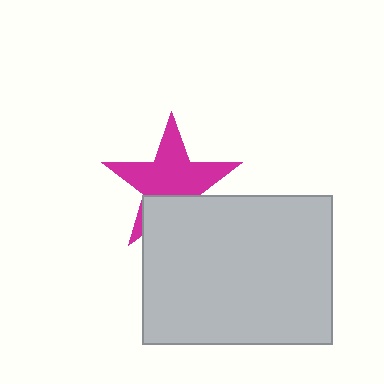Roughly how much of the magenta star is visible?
Most of it is visible (roughly 69%).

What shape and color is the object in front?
The object in front is a light gray rectangle.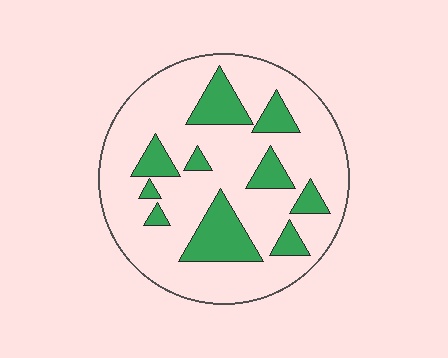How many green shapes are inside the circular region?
10.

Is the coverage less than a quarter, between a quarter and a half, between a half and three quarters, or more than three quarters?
Less than a quarter.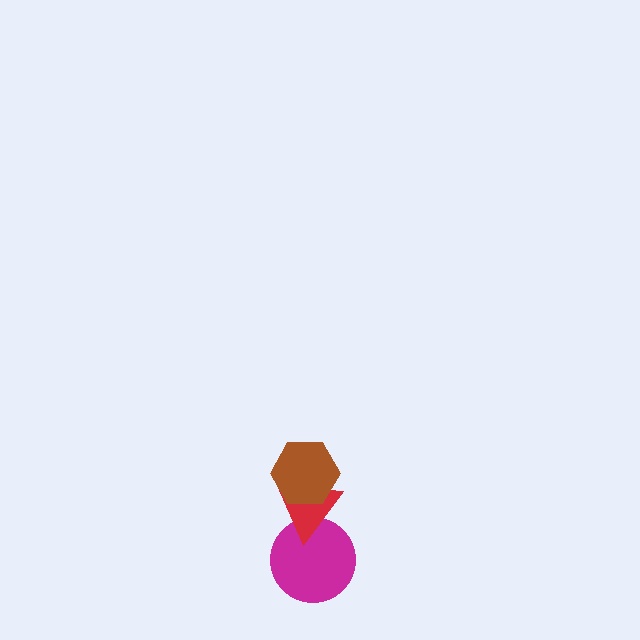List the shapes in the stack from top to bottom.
From top to bottom: the brown hexagon, the red triangle, the magenta circle.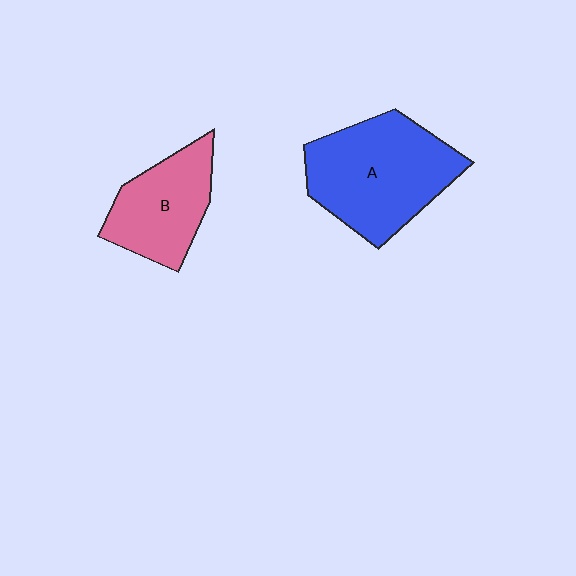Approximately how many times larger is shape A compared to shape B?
Approximately 1.5 times.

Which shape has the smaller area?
Shape B (pink).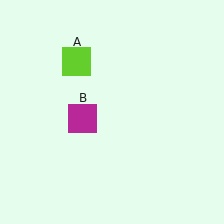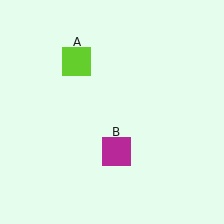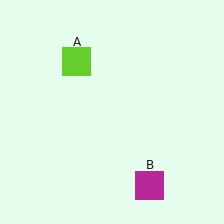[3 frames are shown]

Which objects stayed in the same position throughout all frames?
Lime square (object A) remained stationary.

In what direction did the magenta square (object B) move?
The magenta square (object B) moved down and to the right.